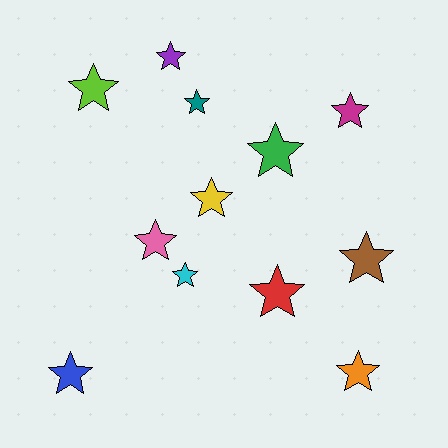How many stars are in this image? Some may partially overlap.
There are 12 stars.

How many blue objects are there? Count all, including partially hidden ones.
There is 1 blue object.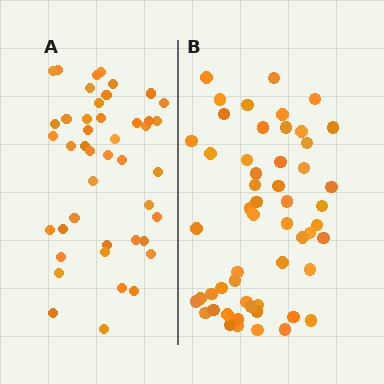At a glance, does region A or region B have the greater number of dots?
Region B (the right region) has more dots.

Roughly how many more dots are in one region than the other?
Region B has roughly 10 or so more dots than region A.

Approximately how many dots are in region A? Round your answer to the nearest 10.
About 40 dots. (The exact count is 44, which rounds to 40.)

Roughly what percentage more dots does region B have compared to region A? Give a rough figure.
About 25% more.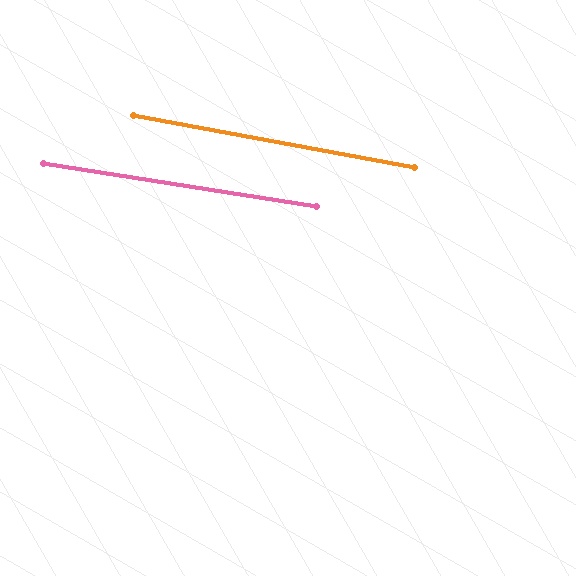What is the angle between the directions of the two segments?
Approximately 2 degrees.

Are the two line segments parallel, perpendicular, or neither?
Parallel — their directions differ by only 1.6°.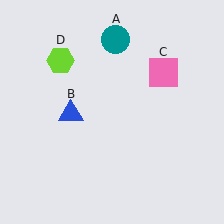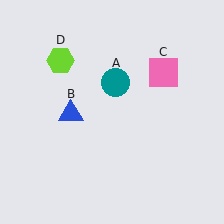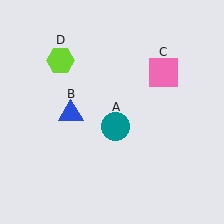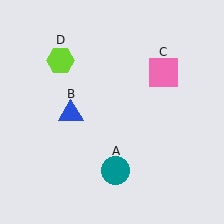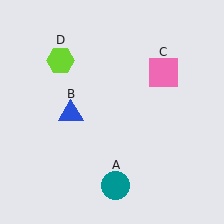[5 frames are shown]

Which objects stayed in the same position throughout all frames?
Blue triangle (object B) and pink square (object C) and lime hexagon (object D) remained stationary.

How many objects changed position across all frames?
1 object changed position: teal circle (object A).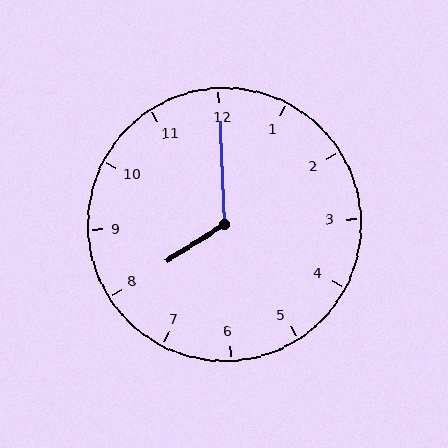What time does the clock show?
8:00.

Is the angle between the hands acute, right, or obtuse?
It is obtuse.